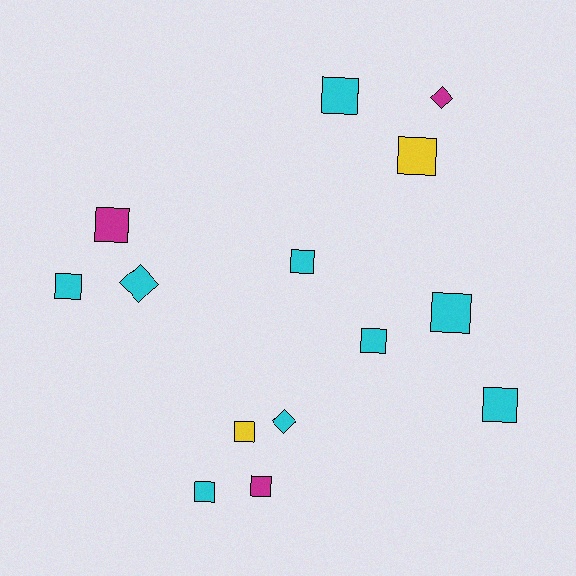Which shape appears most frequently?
Square, with 11 objects.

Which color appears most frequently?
Cyan, with 9 objects.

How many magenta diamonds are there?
There is 1 magenta diamond.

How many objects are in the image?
There are 14 objects.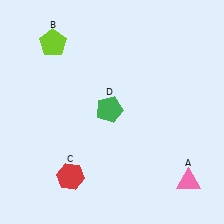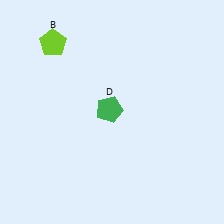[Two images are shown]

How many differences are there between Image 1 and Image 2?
There are 2 differences between the two images.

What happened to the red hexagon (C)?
The red hexagon (C) was removed in Image 2. It was in the bottom-left area of Image 1.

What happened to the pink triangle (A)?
The pink triangle (A) was removed in Image 2. It was in the bottom-right area of Image 1.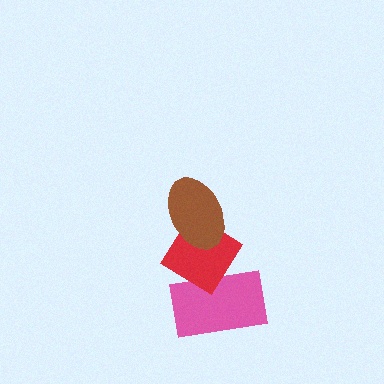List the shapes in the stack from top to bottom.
From top to bottom: the brown ellipse, the red diamond, the pink rectangle.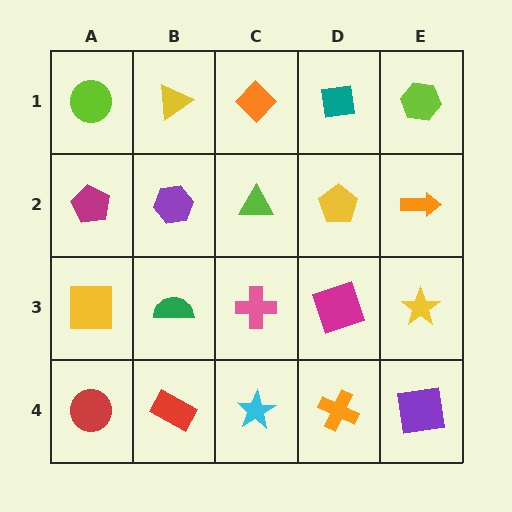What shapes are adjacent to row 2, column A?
A lime circle (row 1, column A), a yellow square (row 3, column A), a purple hexagon (row 2, column B).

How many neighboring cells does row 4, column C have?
3.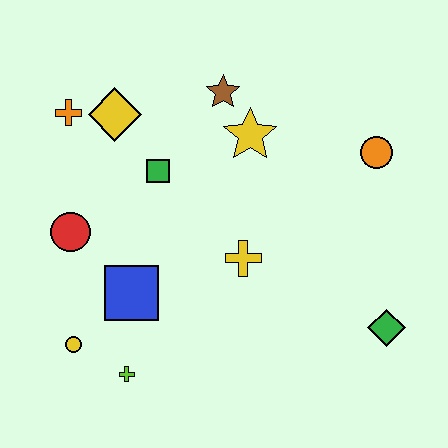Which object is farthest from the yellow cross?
The orange cross is farthest from the yellow cross.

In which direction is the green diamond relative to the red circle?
The green diamond is to the right of the red circle.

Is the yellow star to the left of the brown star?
No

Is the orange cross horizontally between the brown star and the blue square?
No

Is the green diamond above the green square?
No